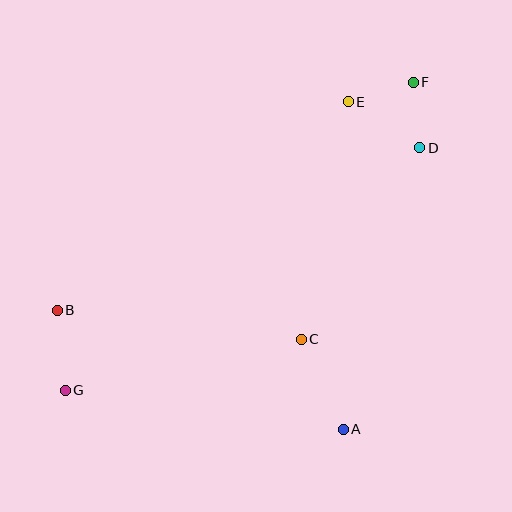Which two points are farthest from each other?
Points F and G are farthest from each other.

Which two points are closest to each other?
Points D and F are closest to each other.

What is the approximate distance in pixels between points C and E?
The distance between C and E is approximately 242 pixels.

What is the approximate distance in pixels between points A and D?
The distance between A and D is approximately 292 pixels.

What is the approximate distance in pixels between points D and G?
The distance between D and G is approximately 430 pixels.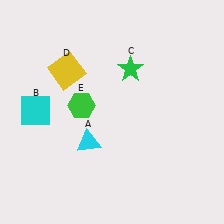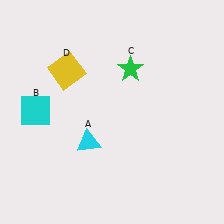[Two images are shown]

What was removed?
The green hexagon (E) was removed in Image 2.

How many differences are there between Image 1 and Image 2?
There is 1 difference between the two images.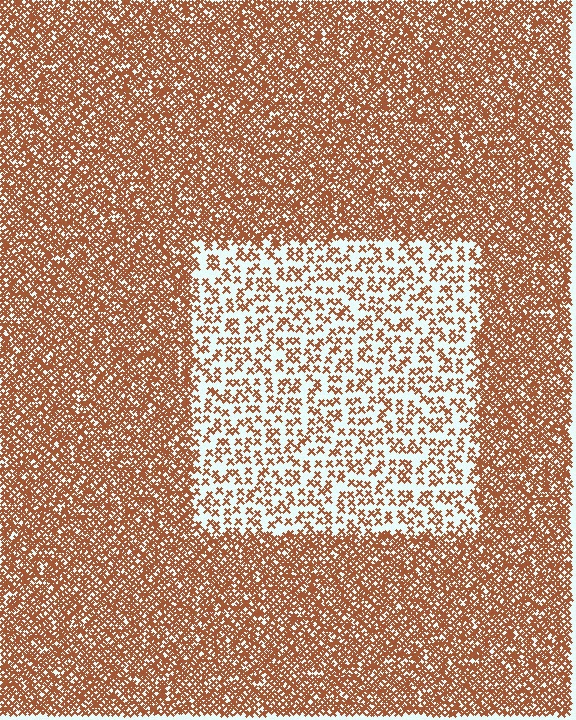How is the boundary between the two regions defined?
The boundary is defined by a change in element density (approximately 2.8x ratio). All elements are the same color, size, and shape.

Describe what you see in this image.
The image contains small brown elements arranged at two different densities. A rectangle-shaped region is visible where the elements are less densely packed than the surrounding area.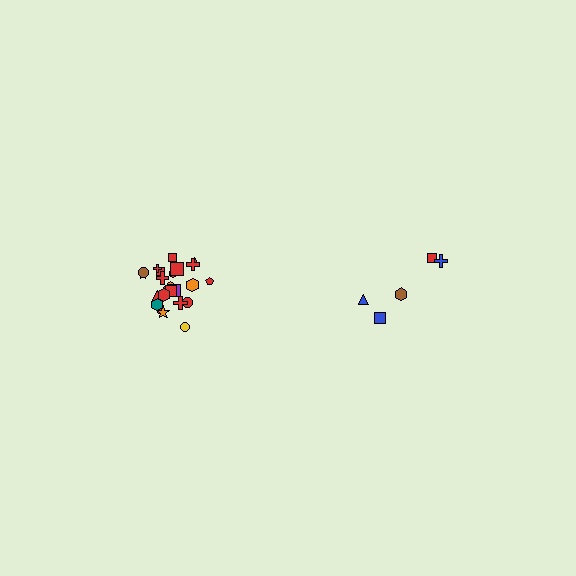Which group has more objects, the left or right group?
The left group.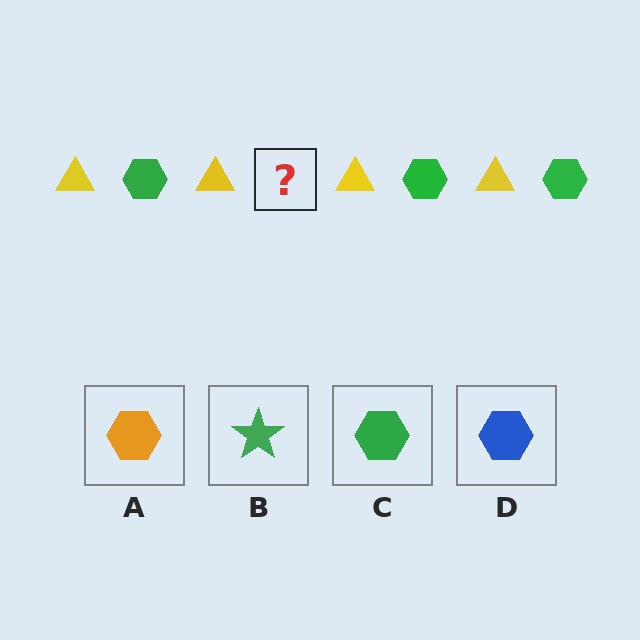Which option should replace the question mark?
Option C.